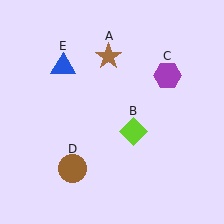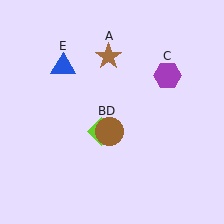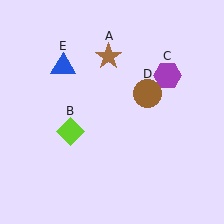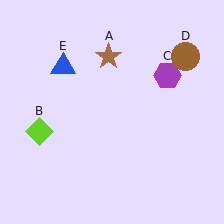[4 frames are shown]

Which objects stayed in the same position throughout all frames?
Brown star (object A) and purple hexagon (object C) and blue triangle (object E) remained stationary.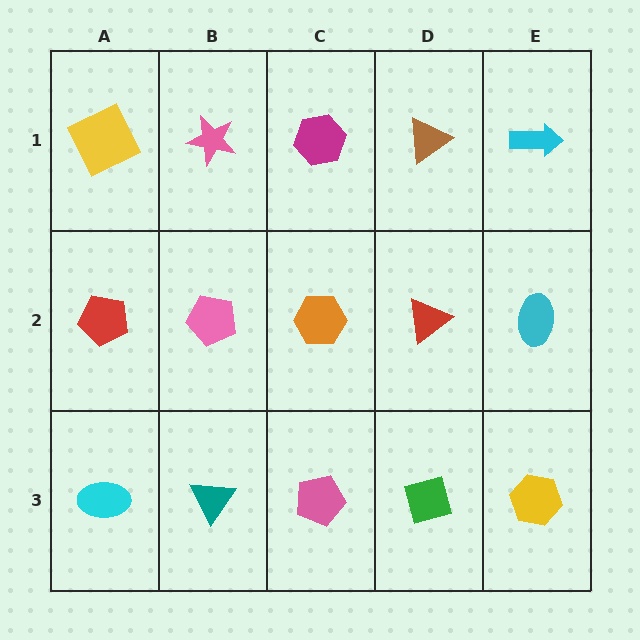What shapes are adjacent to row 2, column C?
A magenta hexagon (row 1, column C), a pink pentagon (row 3, column C), a pink pentagon (row 2, column B), a red triangle (row 2, column D).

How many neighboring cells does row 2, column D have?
4.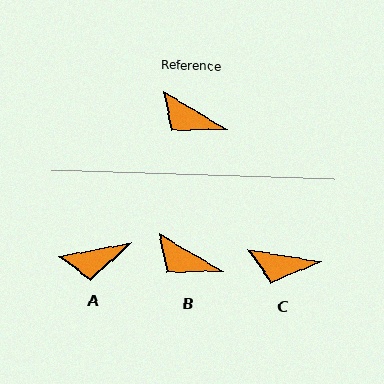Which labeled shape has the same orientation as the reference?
B.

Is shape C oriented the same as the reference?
No, it is off by about 22 degrees.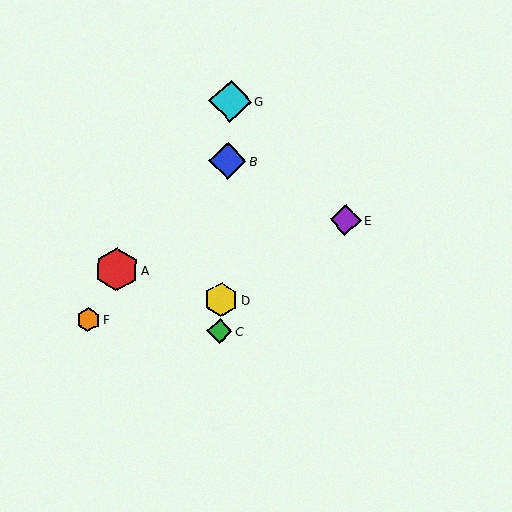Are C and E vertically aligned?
No, C is at x≈220 and E is at x≈346.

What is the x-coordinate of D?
Object D is at x≈221.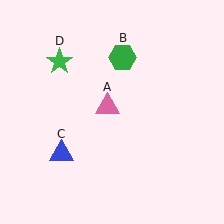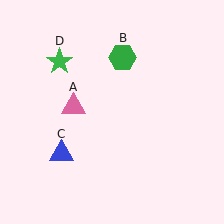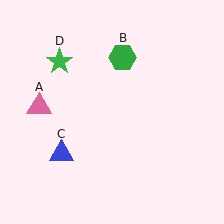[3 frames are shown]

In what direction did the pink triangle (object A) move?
The pink triangle (object A) moved left.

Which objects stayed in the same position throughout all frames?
Green hexagon (object B) and blue triangle (object C) and green star (object D) remained stationary.